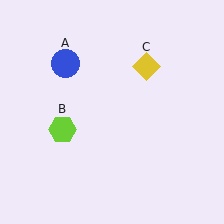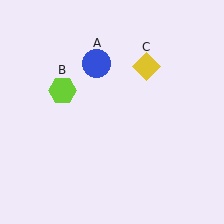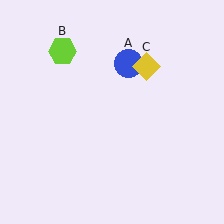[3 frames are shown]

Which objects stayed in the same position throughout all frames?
Yellow diamond (object C) remained stationary.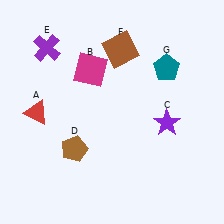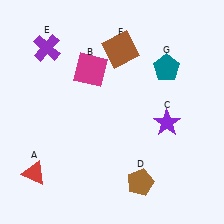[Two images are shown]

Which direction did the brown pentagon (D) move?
The brown pentagon (D) moved right.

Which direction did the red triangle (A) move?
The red triangle (A) moved down.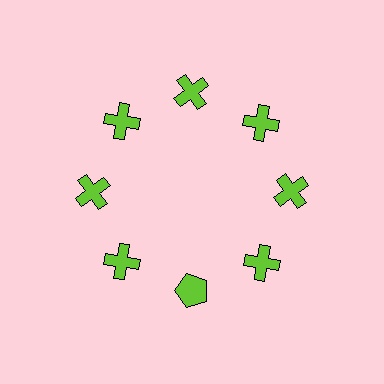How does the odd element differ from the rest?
It has a different shape: pentagon instead of cross.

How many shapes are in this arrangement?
There are 8 shapes arranged in a ring pattern.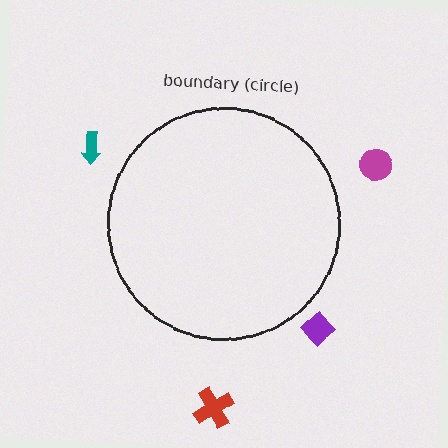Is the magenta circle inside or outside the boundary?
Outside.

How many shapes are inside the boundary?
0 inside, 4 outside.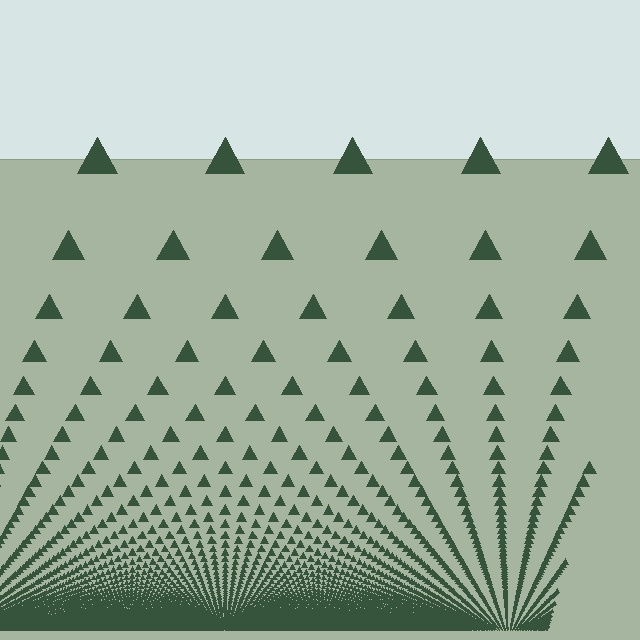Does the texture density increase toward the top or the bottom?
Density increases toward the bottom.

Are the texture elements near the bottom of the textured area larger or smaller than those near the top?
Smaller. The gradient is inverted — elements near the bottom are smaller and denser.